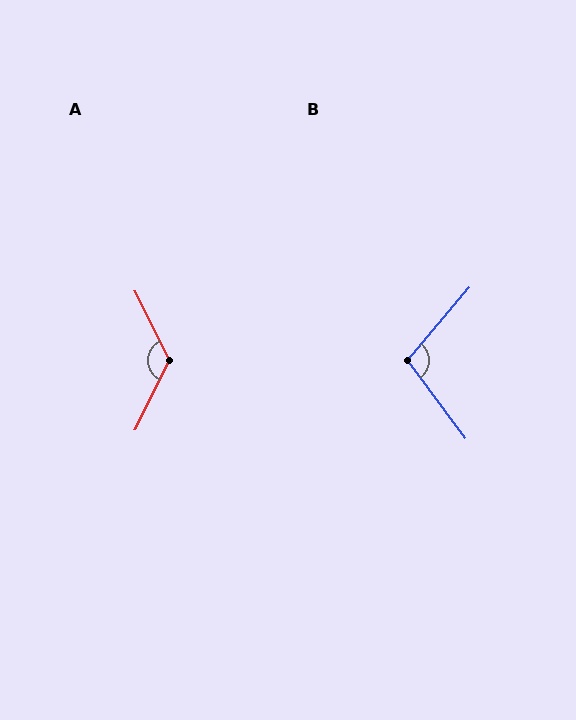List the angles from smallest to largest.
B (103°), A (127°).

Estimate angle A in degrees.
Approximately 127 degrees.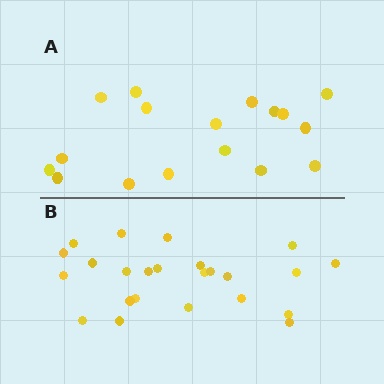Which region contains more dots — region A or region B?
Region B (the bottom region) has more dots.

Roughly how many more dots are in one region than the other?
Region B has roughly 8 or so more dots than region A.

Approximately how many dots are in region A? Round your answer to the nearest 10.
About 20 dots. (The exact count is 17, which rounds to 20.)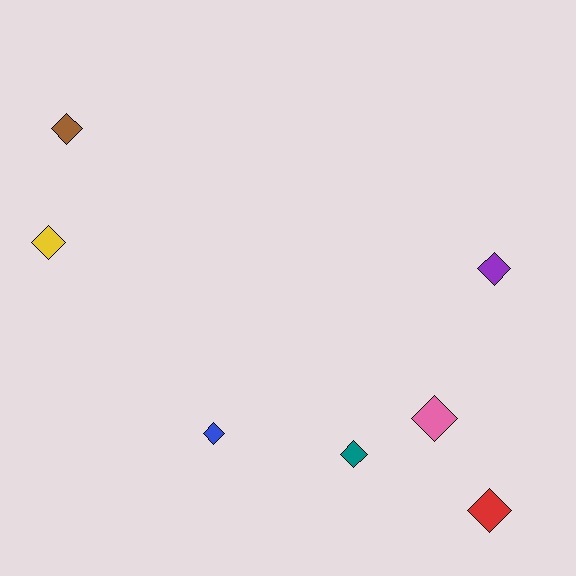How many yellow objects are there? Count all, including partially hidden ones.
There is 1 yellow object.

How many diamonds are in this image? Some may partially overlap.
There are 7 diamonds.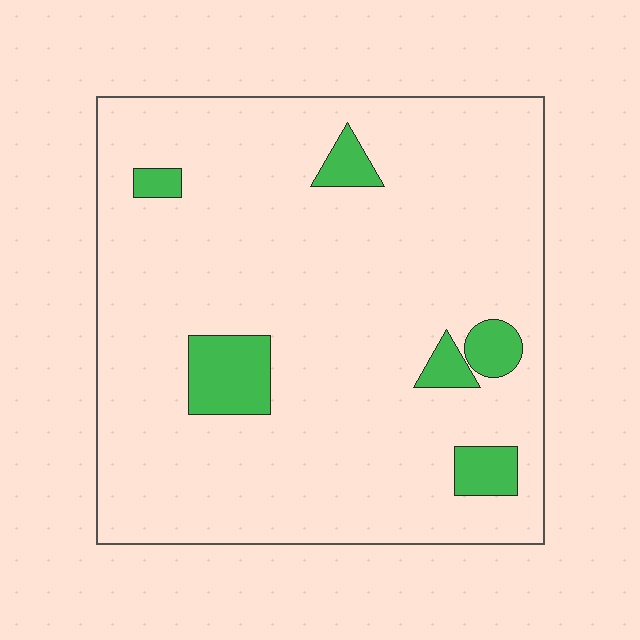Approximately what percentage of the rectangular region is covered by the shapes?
Approximately 10%.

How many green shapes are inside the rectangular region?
6.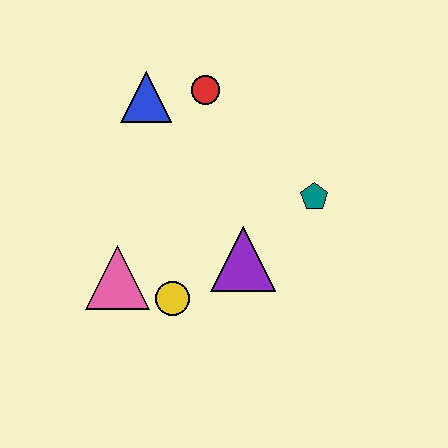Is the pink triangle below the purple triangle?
Yes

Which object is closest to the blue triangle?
The red circle is closest to the blue triangle.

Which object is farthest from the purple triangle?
The blue triangle is farthest from the purple triangle.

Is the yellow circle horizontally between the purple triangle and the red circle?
No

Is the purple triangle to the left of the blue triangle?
No